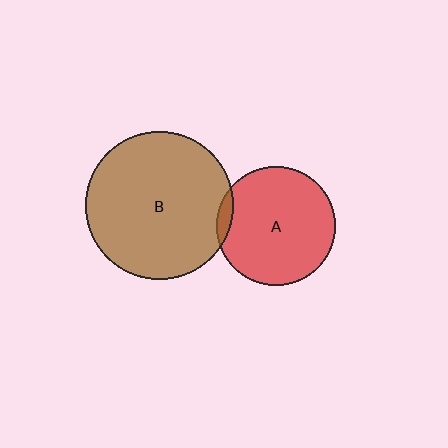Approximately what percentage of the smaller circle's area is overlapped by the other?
Approximately 5%.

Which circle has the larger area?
Circle B (brown).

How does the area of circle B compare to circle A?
Approximately 1.6 times.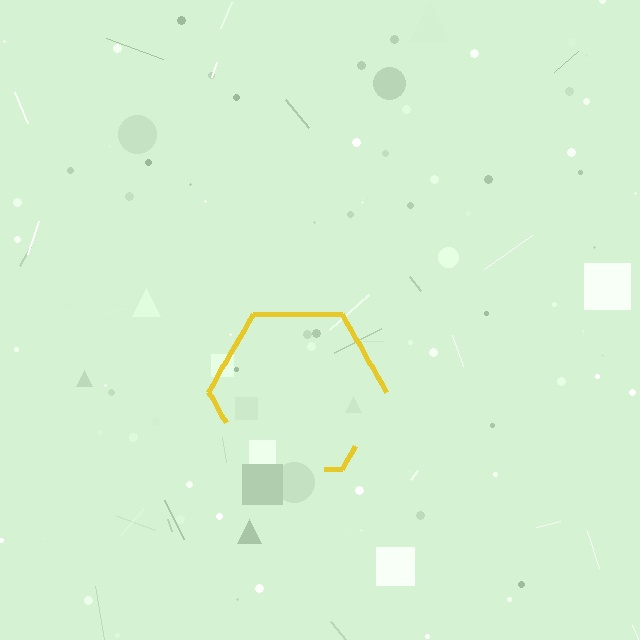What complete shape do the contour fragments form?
The contour fragments form a hexagon.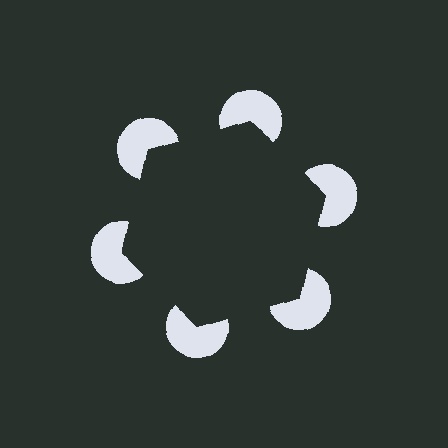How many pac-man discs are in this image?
There are 6 — one at each vertex of the illusory hexagon.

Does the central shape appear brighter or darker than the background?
It typically appears slightly darker than the background, even though no actual brightness change is drawn.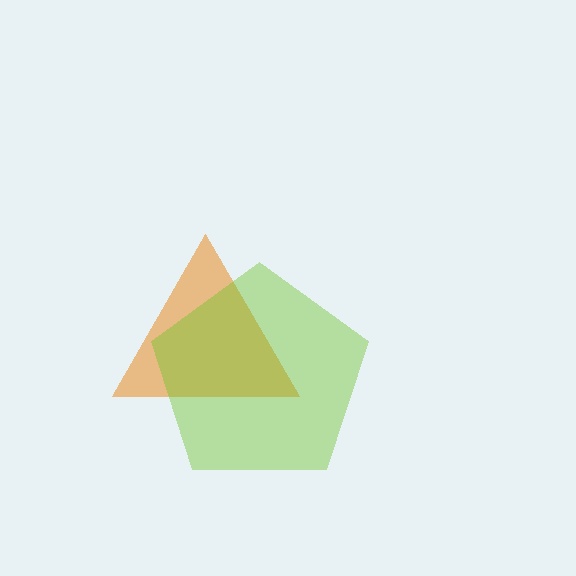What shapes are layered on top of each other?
The layered shapes are: an orange triangle, a lime pentagon.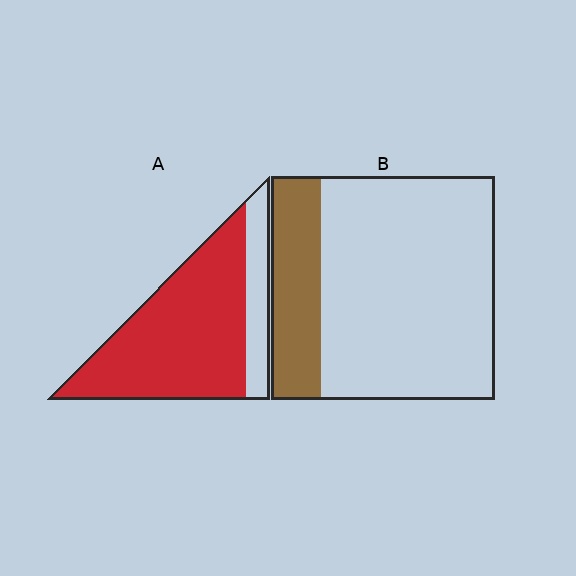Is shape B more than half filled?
No.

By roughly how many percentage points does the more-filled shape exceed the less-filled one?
By roughly 55 percentage points (A over B).